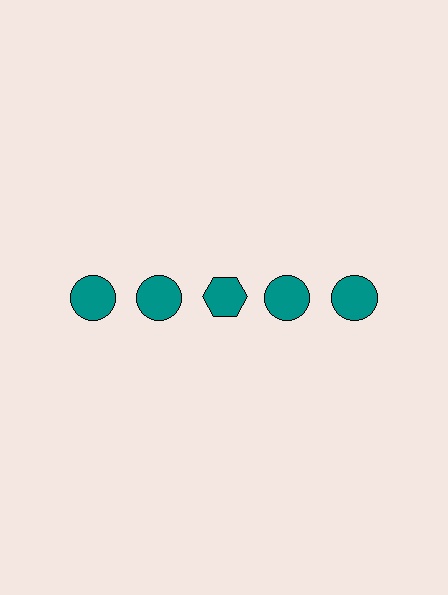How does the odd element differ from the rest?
It has a different shape: hexagon instead of circle.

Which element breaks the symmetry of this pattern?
The teal hexagon in the top row, center column breaks the symmetry. All other shapes are teal circles.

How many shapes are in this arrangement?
There are 5 shapes arranged in a grid pattern.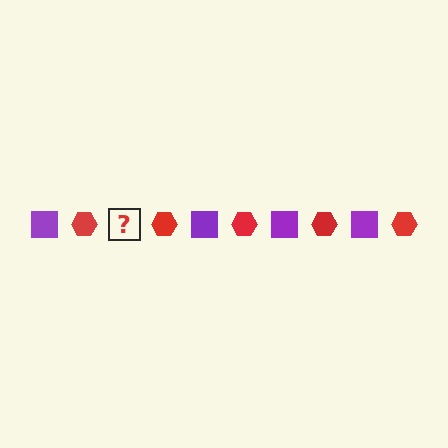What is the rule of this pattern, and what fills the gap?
The rule is that the pattern alternates between purple square and red hexagon. The gap should be filled with a purple square.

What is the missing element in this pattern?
The missing element is a purple square.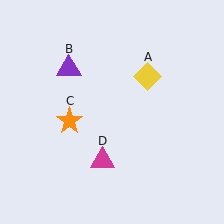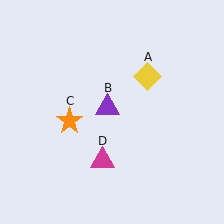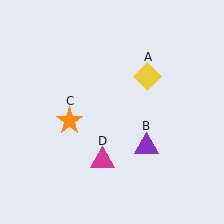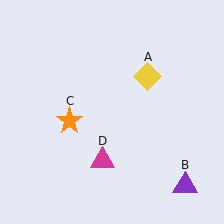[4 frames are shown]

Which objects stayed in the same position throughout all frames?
Yellow diamond (object A) and orange star (object C) and magenta triangle (object D) remained stationary.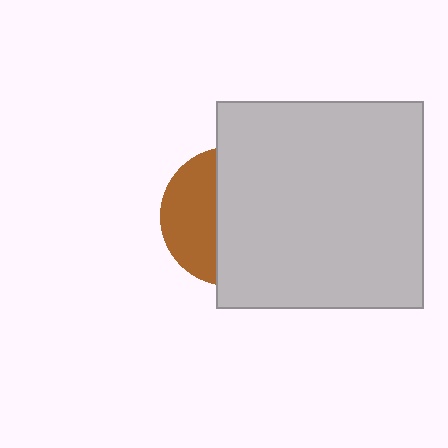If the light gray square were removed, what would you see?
You would see the complete brown circle.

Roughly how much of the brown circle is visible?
A small part of it is visible (roughly 37%).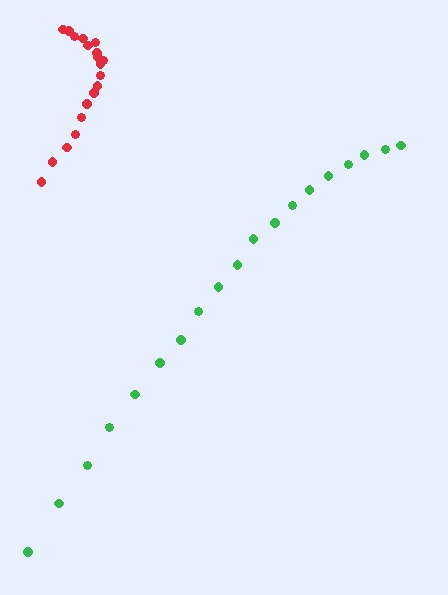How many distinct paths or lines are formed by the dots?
There are 2 distinct paths.